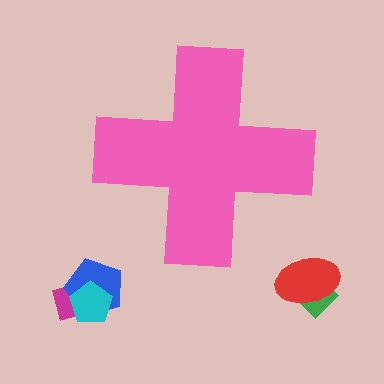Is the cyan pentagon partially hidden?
No, the cyan pentagon is fully visible.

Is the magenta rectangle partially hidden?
No, the magenta rectangle is fully visible.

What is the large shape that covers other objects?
A pink cross.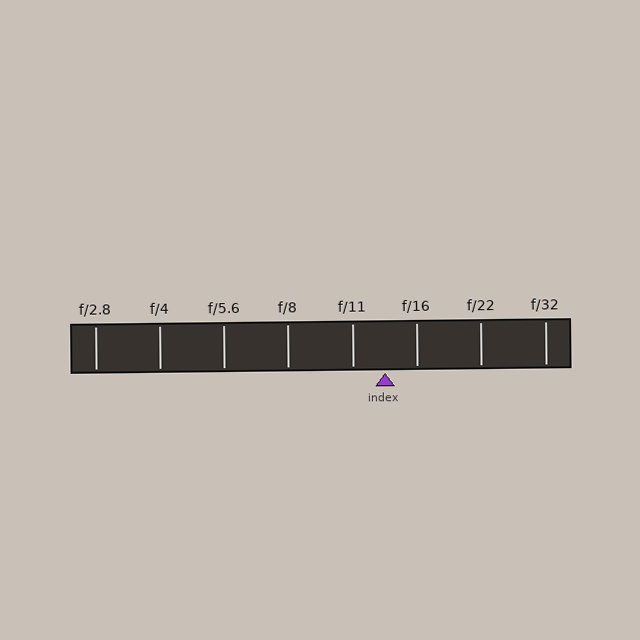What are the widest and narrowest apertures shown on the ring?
The widest aperture shown is f/2.8 and the narrowest is f/32.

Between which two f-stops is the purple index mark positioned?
The index mark is between f/11 and f/16.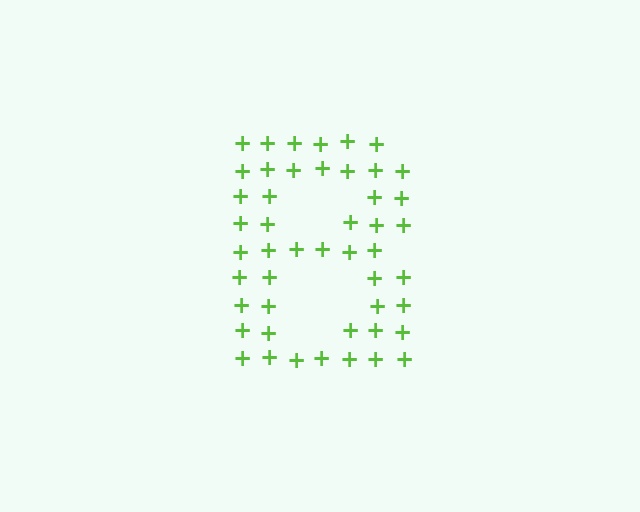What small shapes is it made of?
It is made of small plus signs.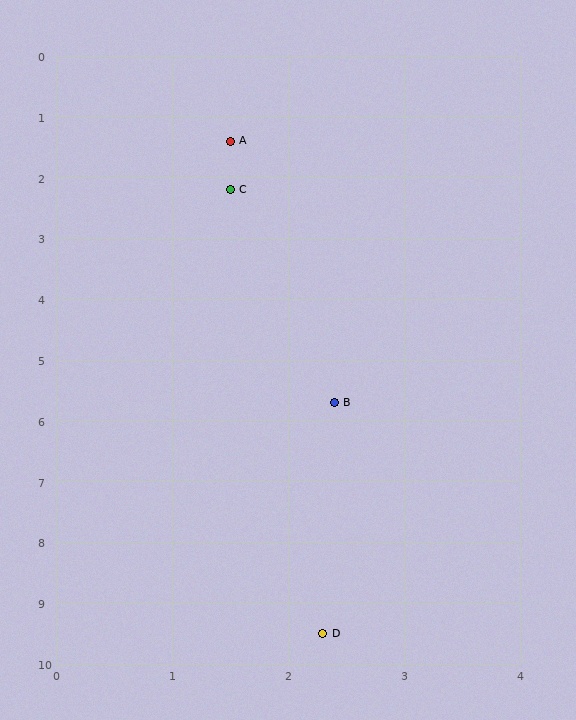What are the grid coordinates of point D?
Point D is at approximately (2.3, 9.5).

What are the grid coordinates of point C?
Point C is at approximately (1.5, 2.2).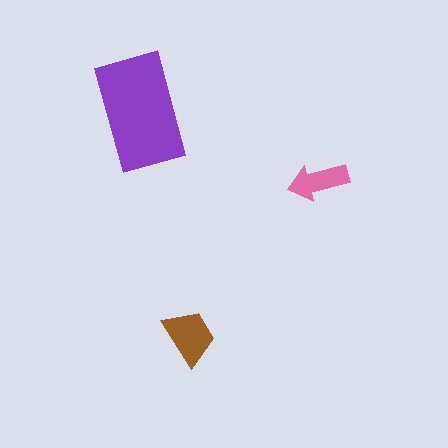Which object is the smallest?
The pink arrow.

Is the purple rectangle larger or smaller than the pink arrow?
Larger.